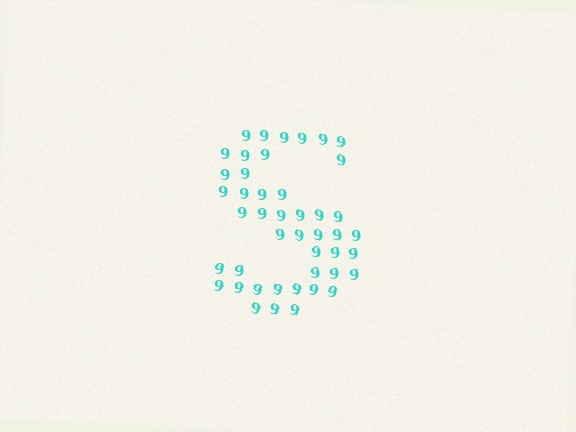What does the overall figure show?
The overall figure shows the letter S.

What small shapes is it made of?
It is made of small digit 9's.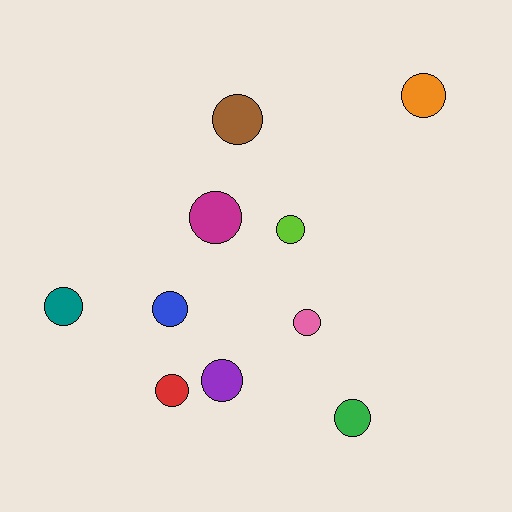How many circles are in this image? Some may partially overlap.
There are 10 circles.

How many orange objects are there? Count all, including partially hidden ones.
There is 1 orange object.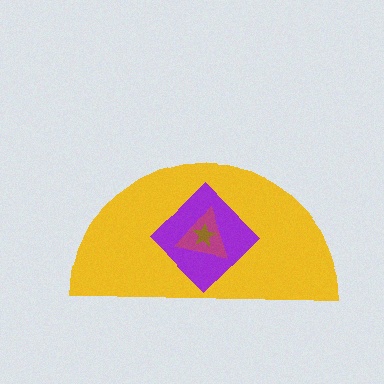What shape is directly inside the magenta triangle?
The brown star.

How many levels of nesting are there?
4.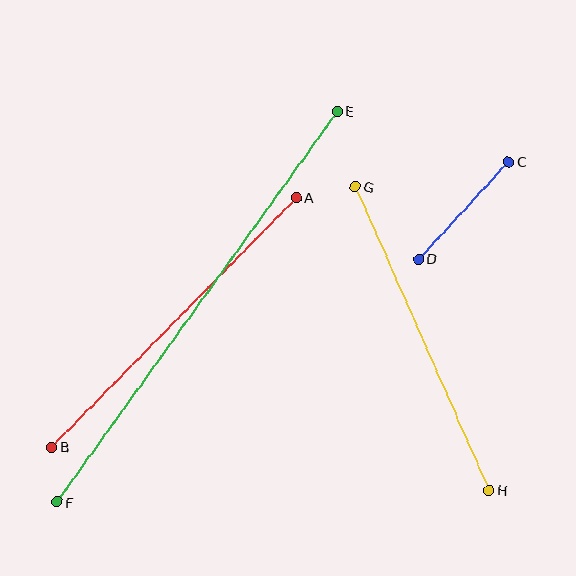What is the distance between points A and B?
The distance is approximately 349 pixels.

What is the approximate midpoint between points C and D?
The midpoint is at approximately (464, 210) pixels.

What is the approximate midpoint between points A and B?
The midpoint is at approximately (174, 322) pixels.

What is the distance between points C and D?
The distance is approximately 132 pixels.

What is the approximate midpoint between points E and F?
The midpoint is at approximately (197, 306) pixels.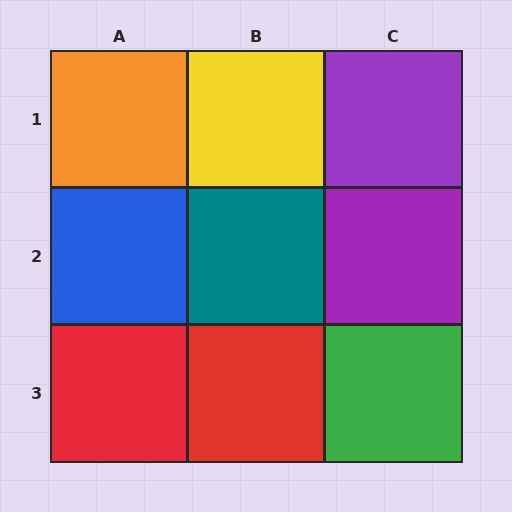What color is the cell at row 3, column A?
Red.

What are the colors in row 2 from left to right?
Blue, teal, purple.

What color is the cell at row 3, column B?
Red.